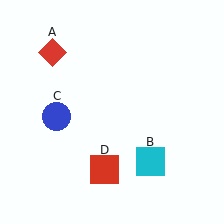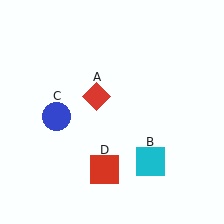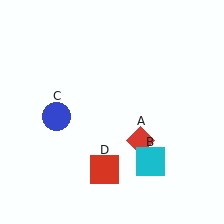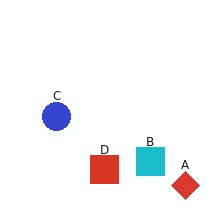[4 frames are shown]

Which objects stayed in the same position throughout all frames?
Cyan square (object B) and blue circle (object C) and red square (object D) remained stationary.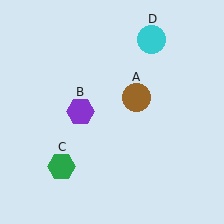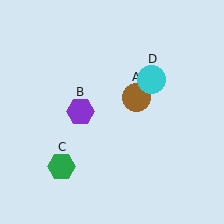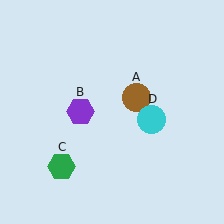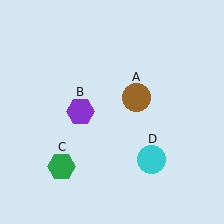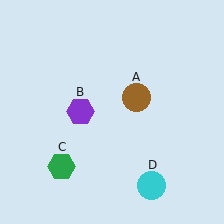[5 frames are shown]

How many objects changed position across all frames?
1 object changed position: cyan circle (object D).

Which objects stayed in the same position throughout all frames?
Brown circle (object A) and purple hexagon (object B) and green hexagon (object C) remained stationary.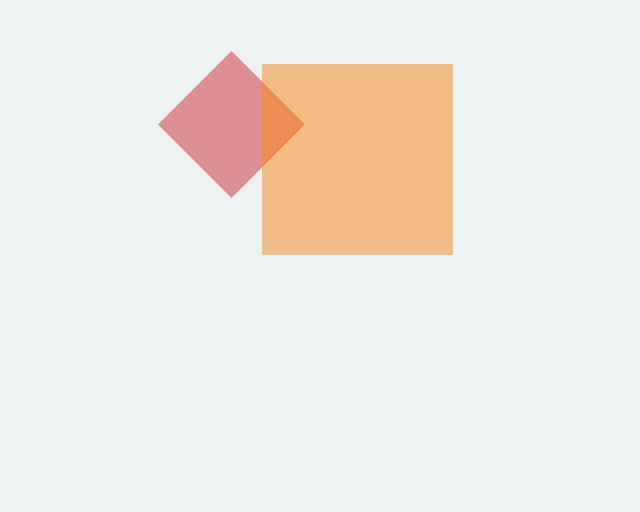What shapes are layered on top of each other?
The layered shapes are: a red diamond, an orange square.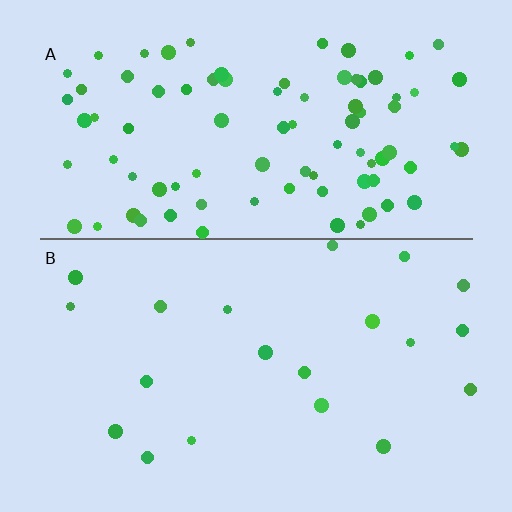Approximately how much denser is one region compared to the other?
Approximately 4.4× — region A over region B.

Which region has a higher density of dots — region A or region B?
A (the top).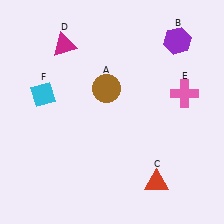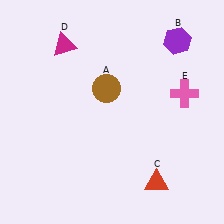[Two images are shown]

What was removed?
The cyan diamond (F) was removed in Image 2.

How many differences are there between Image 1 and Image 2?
There is 1 difference between the two images.